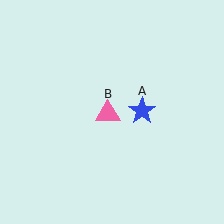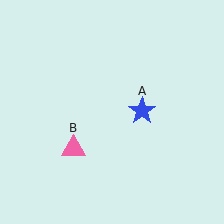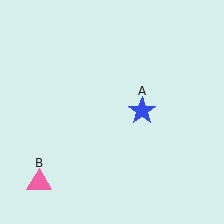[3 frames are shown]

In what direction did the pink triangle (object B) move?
The pink triangle (object B) moved down and to the left.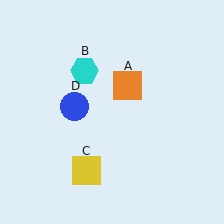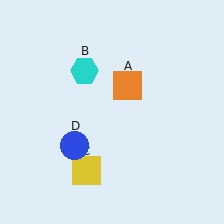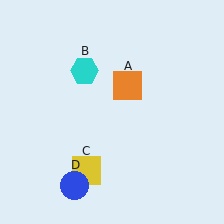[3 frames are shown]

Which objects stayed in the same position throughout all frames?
Orange square (object A) and cyan hexagon (object B) and yellow square (object C) remained stationary.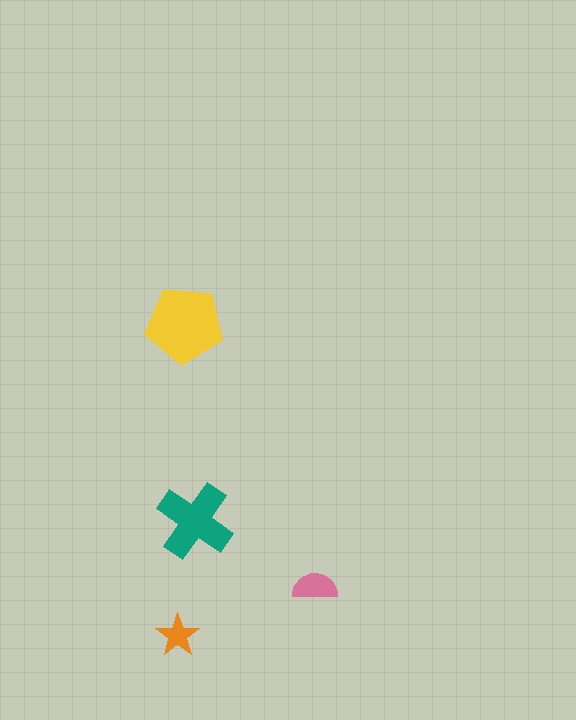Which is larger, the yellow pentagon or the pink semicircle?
The yellow pentagon.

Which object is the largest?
The yellow pentagon.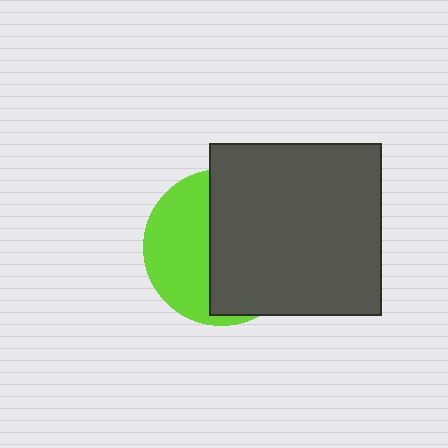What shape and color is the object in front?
The object in front is a dark gray square.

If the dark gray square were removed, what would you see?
You would see the complete lime circle.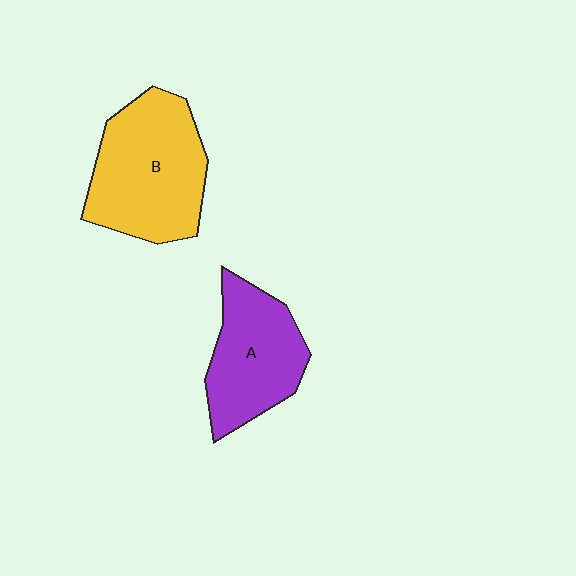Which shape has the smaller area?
Shape A (purple).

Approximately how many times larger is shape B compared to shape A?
Approximately 1.3 times.